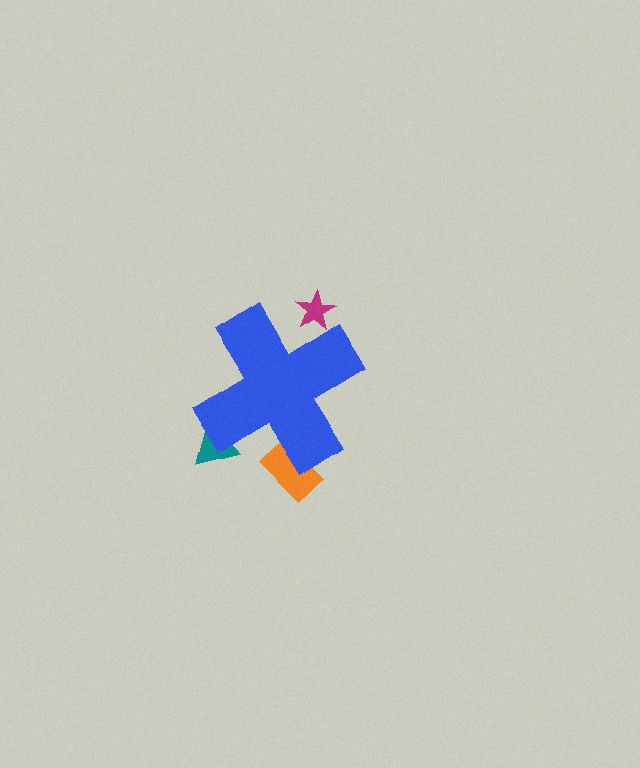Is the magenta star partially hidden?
Yes, the magenta star is partially hidden behind the blue cross.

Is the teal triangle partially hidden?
Yes, the teal triangle is partially hidden behind the blue cross.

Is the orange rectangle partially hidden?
Yes, the orange rectangle is partially hidden behind the blue cross.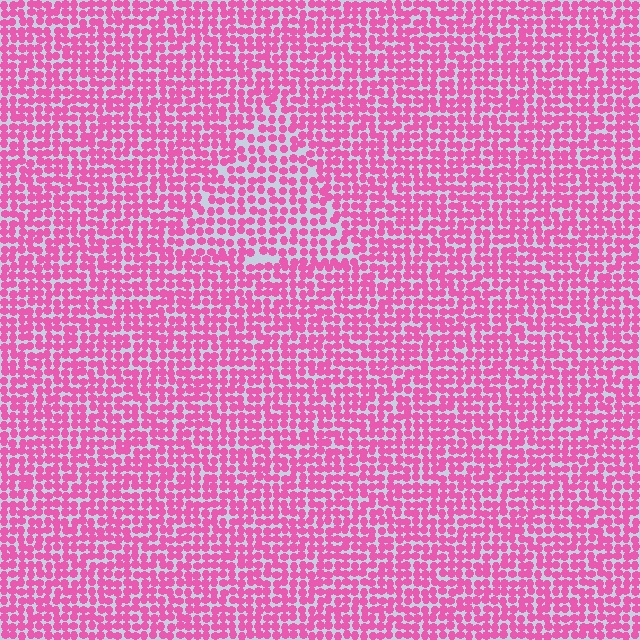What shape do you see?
I see a triangle.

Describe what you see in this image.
The image contains small pink elements arranged at two different densities. A triangle-shaped region is visible where the elements are less densely packed than the surrounding area.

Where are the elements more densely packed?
The elements are more densely packed outside the triangle boundary.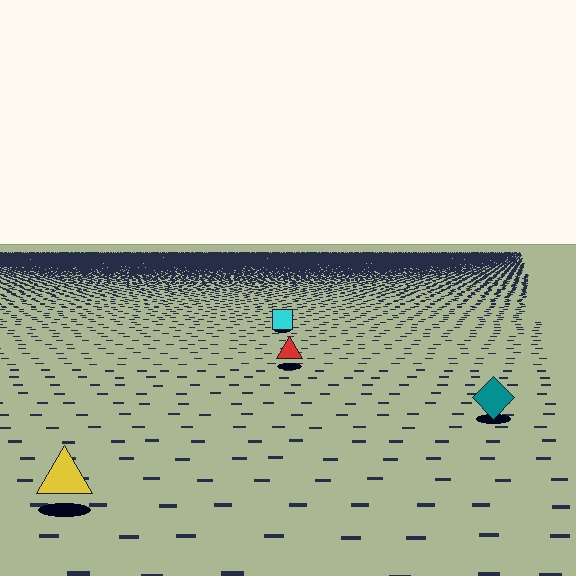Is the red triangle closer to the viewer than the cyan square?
Yes. The red triangle is closer — you can tell from the texture gradient: the ground texture is coarser near it.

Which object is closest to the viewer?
The yellow triangle is closest. The texture marks near it are larger and more spread out.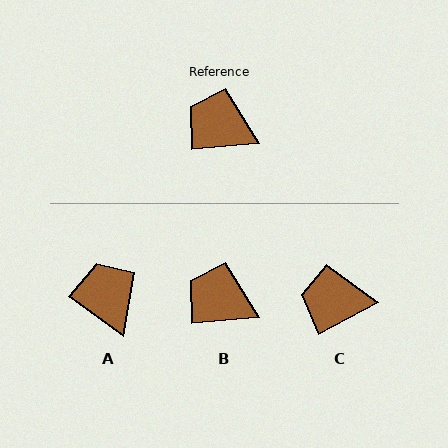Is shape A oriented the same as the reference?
No, it is off by about 41 degrees.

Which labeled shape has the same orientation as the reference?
B.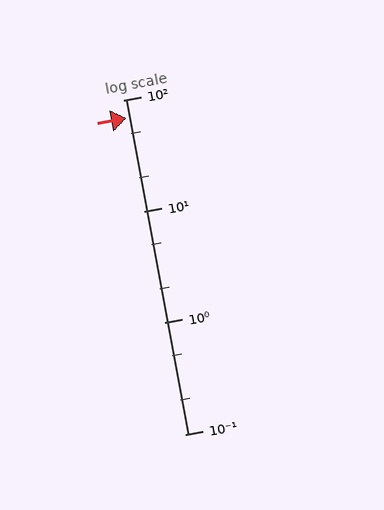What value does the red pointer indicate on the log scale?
The pointer indicates approximately 68.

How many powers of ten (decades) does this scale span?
The scale spans 3 decades, from 0.1 to 100.